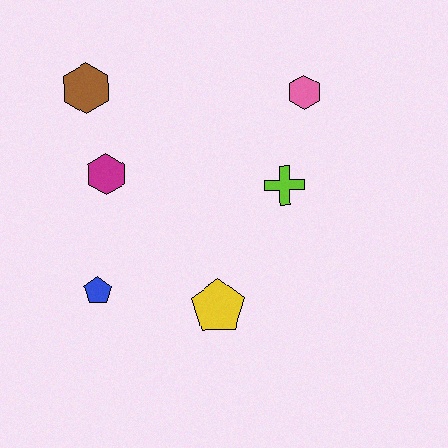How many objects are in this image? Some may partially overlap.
There are 6 objects.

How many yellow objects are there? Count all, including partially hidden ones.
There is 1 yellow object.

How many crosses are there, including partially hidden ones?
There is 1 cross.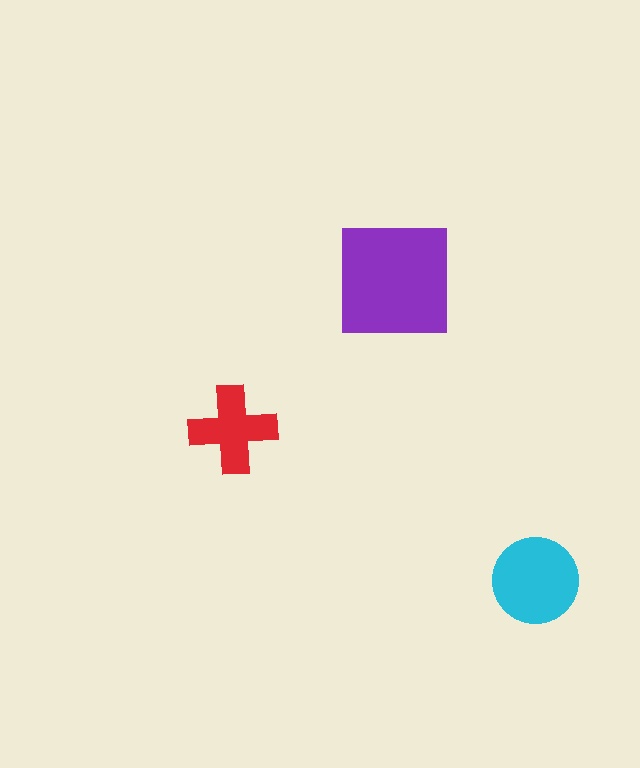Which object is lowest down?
The cyan circle is bottommost.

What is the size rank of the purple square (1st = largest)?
1st.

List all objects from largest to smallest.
The purple square, the cyan circle, the red cross.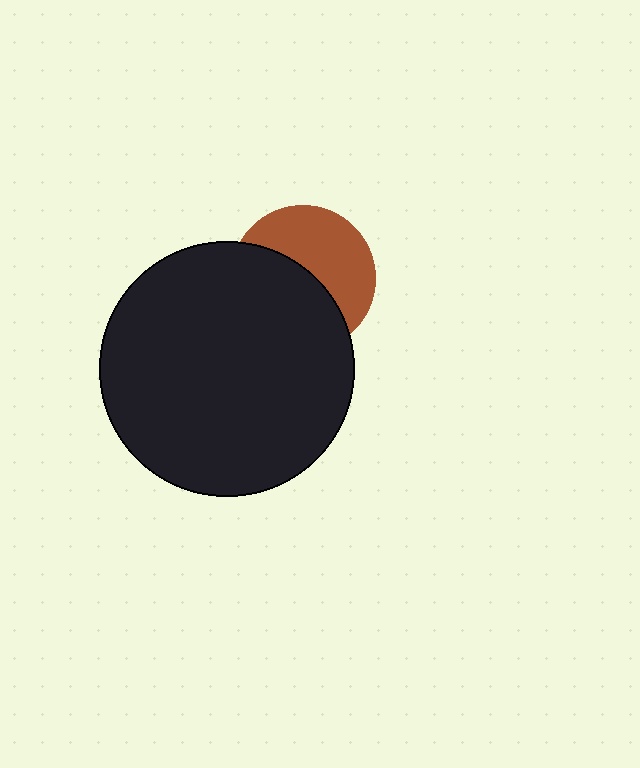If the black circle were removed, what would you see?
You would see the complete brown circle.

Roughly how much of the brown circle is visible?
About half of it is visible (roughly 48%).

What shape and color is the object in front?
The object in front is a black circle.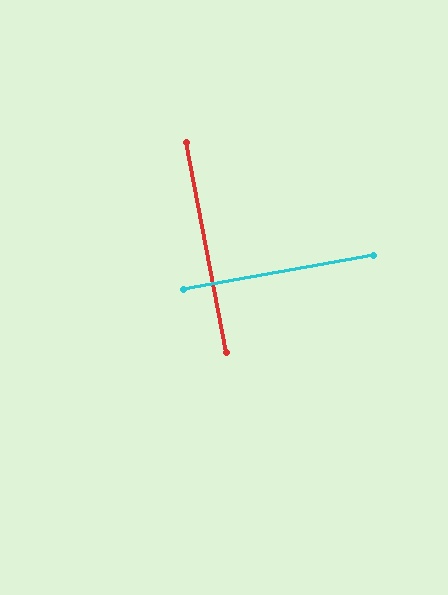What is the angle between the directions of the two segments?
Approximately 89 degrees.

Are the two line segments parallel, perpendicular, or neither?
Perpendicular — they meet at approximately 89°.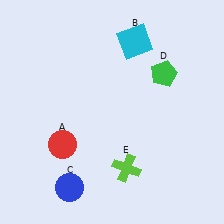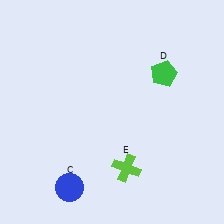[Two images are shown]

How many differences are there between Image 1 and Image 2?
There are 2 differences between the two images.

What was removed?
The cyan square (B), the red circle (A) were removed in Image 2.